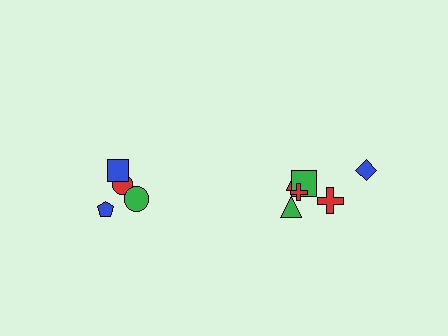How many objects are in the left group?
There are 4 objects.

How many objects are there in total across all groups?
There are 10 objects.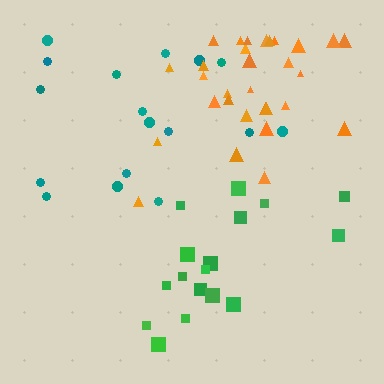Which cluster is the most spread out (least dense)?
Green.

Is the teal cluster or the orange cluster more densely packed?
Orange.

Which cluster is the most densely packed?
Orange.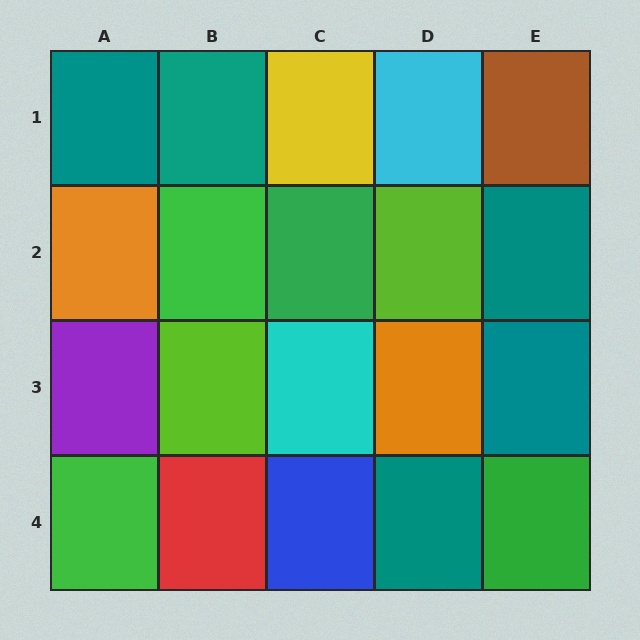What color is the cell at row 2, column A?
Orange.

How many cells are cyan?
2 cells are cyan.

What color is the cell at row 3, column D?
Orange.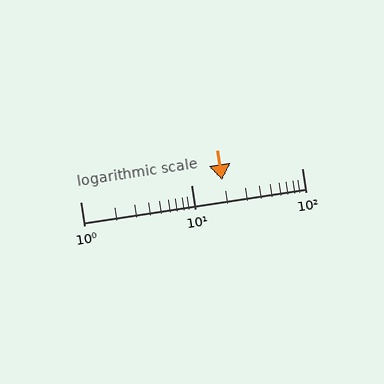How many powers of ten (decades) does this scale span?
The scale spans 2 decades, from 1 to 100.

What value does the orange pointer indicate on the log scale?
The pointer indicates approximately 19.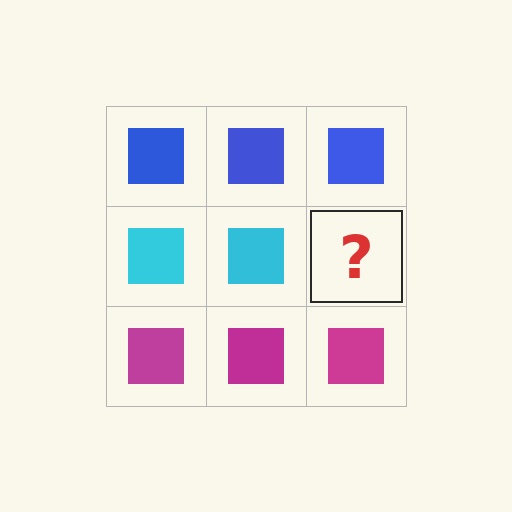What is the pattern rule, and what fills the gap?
The rule is that each row has a consistent color. The gap should be filled with a cyan square.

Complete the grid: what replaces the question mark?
The question mark should be replaced with a cyan square.